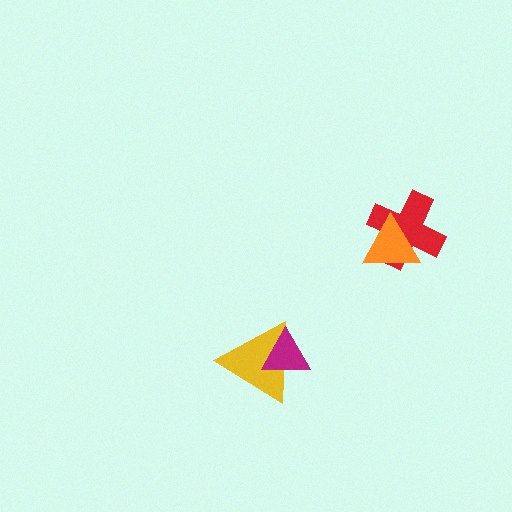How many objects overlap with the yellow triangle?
1 object overlaps with the yellow triangle.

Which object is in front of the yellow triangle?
The magenta triangle is in front of the yellow triangle.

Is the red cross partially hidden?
Yes, it is partially covered by another shape.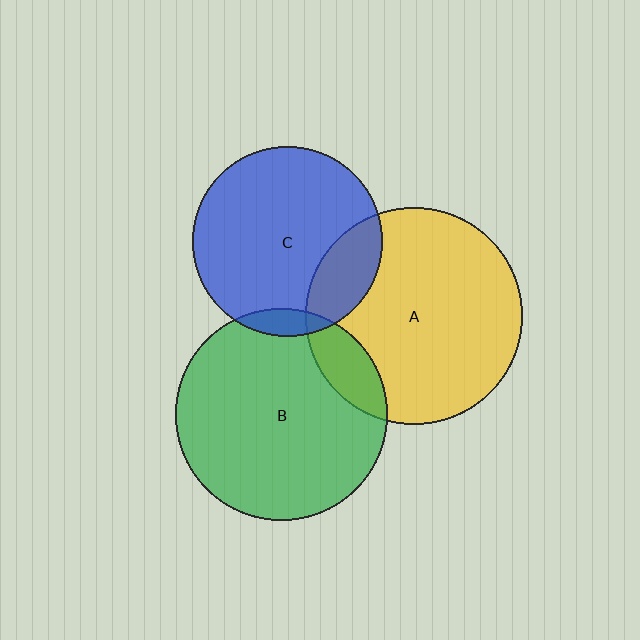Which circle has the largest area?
Circle A (yellow).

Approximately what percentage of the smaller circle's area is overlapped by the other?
Approximately 15%.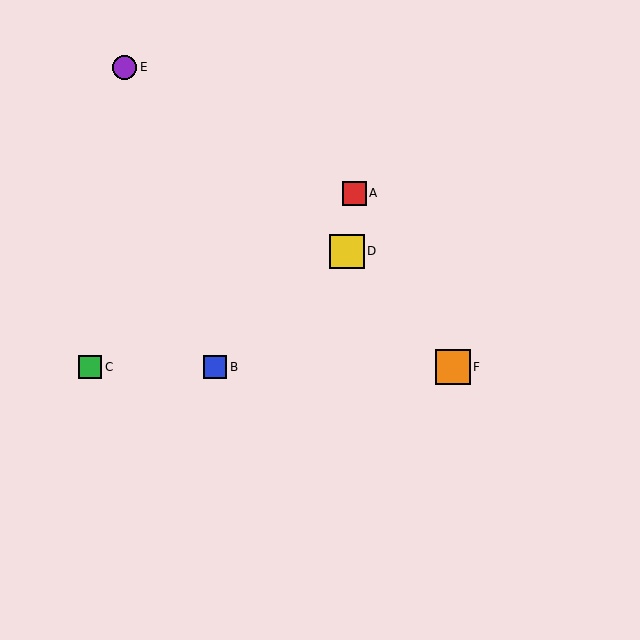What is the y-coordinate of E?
Object E is at y≈67.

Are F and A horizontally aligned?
No, F is at y≈367 and A is at y≈193.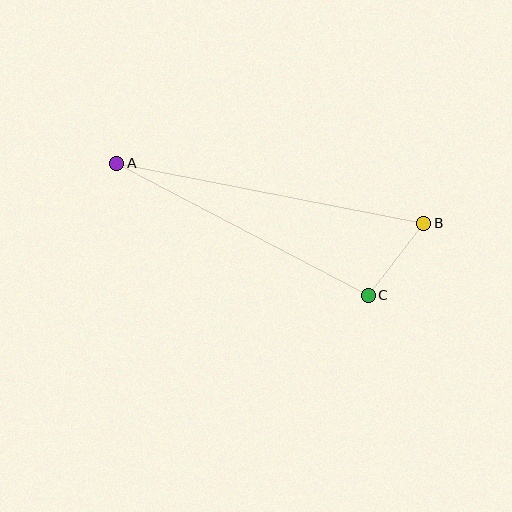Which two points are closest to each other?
Points B and C are closest to each other.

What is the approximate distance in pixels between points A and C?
The distance between A and C is approximately 284 pixels.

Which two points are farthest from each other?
Points A and B are farthest from each other.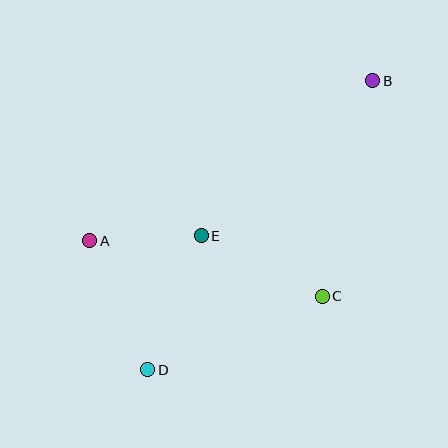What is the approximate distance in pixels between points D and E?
The distance between D and E is approximately 144 pixels.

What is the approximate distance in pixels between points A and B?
The distance between A and B is approximately 325 pixels.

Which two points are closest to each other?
Points A and E are closest to each other.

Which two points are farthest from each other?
Points B and D are farthest from each other.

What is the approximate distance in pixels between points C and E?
The distance between C and E is approximately 135 pixels.